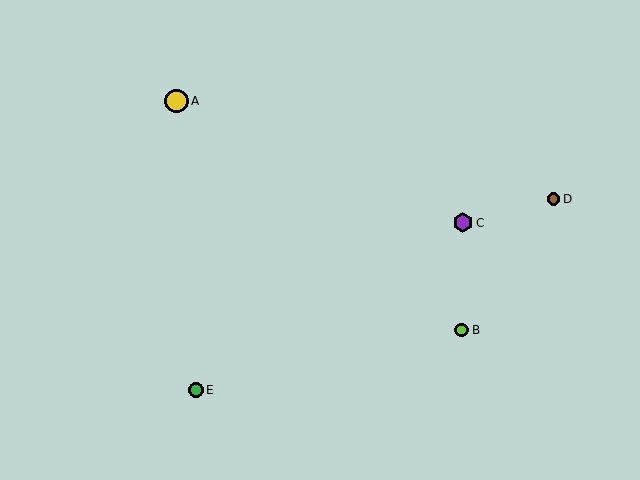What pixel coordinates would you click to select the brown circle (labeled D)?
Click at (553, 199) to select the brown circle D.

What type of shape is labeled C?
Shape C is a purple hexagon.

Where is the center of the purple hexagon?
The center of the purple hexagon is at (463, 223).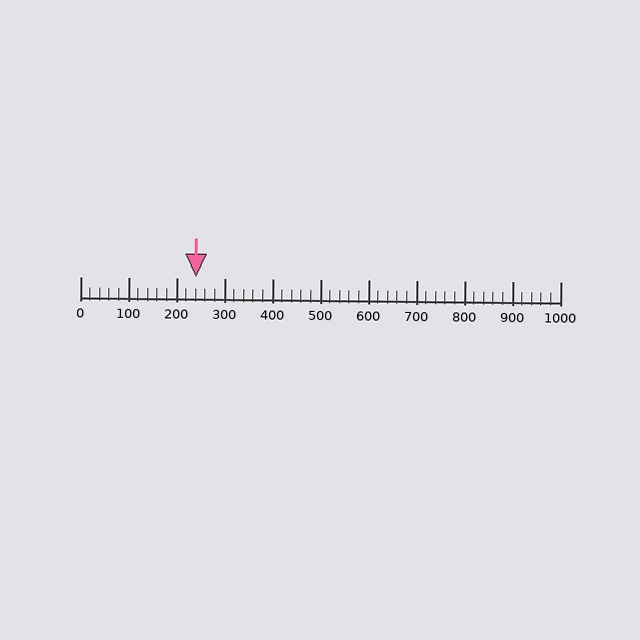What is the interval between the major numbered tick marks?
The major tick marks are spaced 100 units apart.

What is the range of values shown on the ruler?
The ruler shows values from 0 to 1000.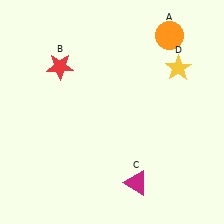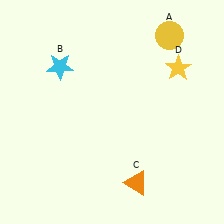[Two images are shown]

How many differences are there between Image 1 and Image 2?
There are 3 differences between the two images.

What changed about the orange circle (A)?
In Image 1, A is orange. In Image 2, it changed to yellow.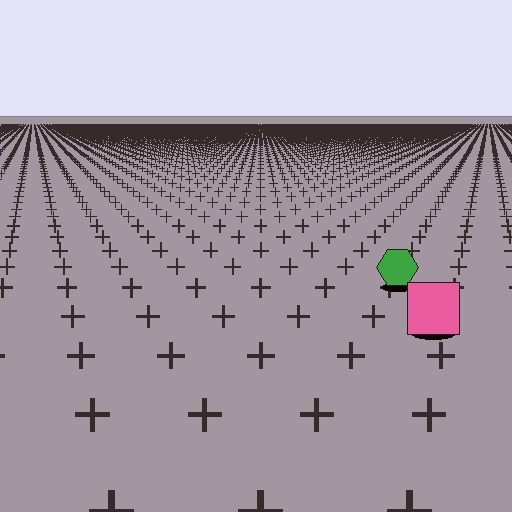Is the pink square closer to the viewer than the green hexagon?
Yes. The pink square is closer — you can tell from the texture gradient: the ground texture is coarser near it.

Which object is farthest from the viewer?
The green hexagon is farthest from the viewer. It appears smaller and the ground texture around it is denser.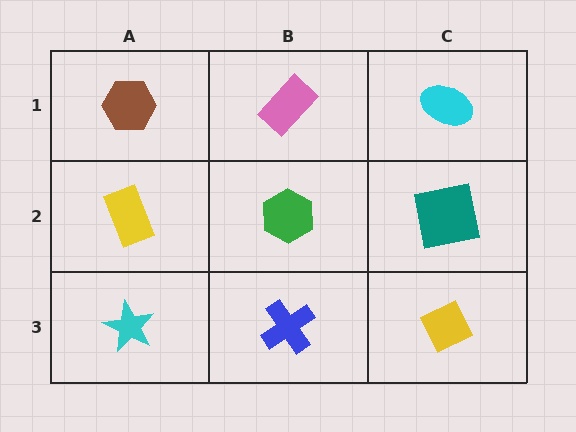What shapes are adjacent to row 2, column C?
A cyan ellipse (row 1, column C), a yellow diamond (row 3, column C), a green hexagon (row 2, column B).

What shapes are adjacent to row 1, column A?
A yellow rectangle (row 2, column A), a pink rectangle (row 1, column B).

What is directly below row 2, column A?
A cyan star.